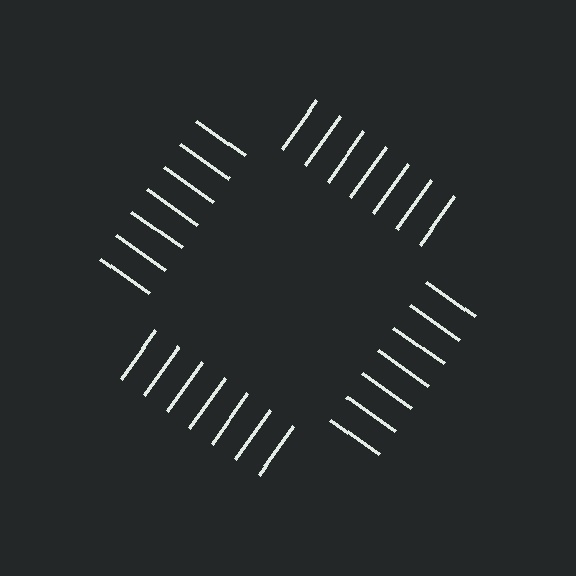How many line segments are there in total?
28 — 7 along each of the 4 edges.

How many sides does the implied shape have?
4 sides — the line-ends trace a square.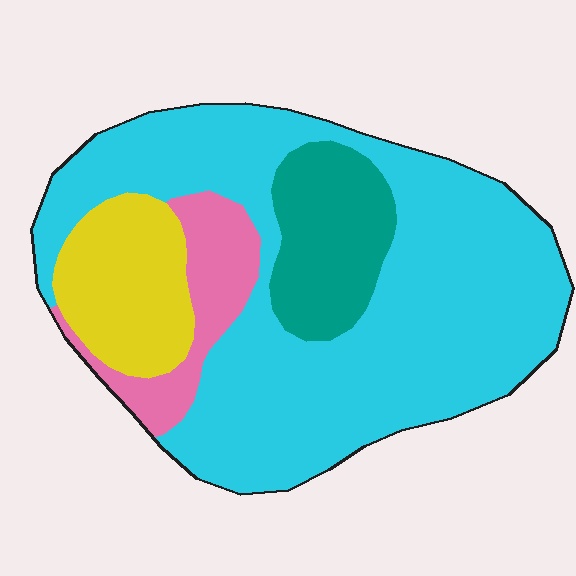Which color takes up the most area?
Cyan, at roughly 65%.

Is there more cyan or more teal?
Cyan.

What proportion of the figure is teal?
Teal covers around 15% of the figure.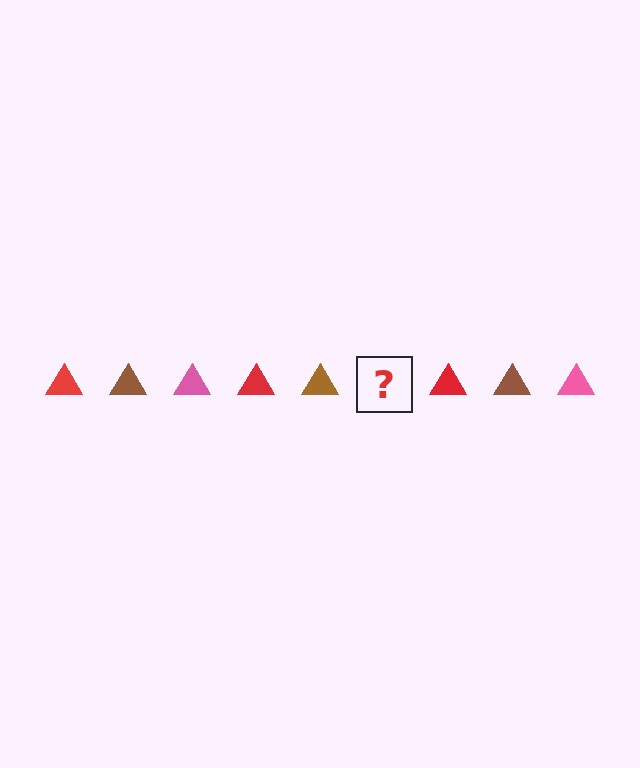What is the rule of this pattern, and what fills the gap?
The rule is that the pattern cycles through red, brown, pink triangles. The gap should be filled with a pink triangle.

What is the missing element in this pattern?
The missing element is a pink triangle.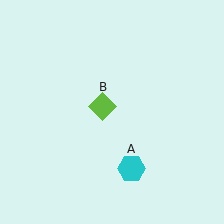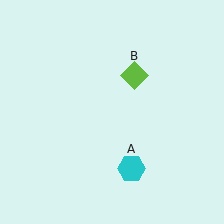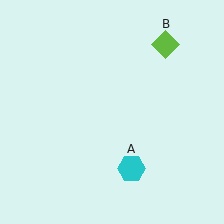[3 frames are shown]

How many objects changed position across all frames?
1 object changed position: lime diamond (object B).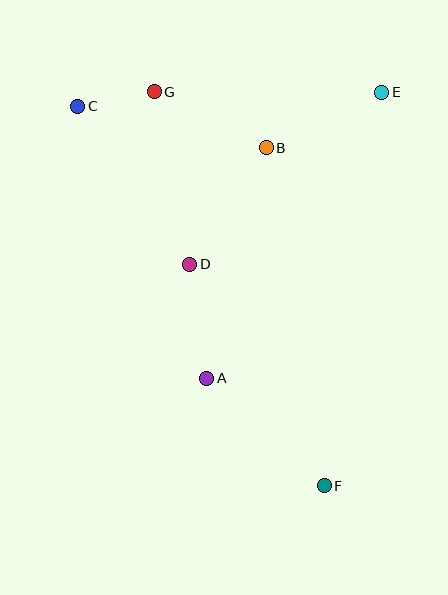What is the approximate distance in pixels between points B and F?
The distance between B and F is approximately 343 pixels.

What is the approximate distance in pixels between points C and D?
The distance between C and D is approximately 194 pixels.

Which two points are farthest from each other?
Points C and F are farthest from each other.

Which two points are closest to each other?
Points C and G are closest to each other.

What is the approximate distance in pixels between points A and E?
The distance between A and E is approximately 335 pixels.